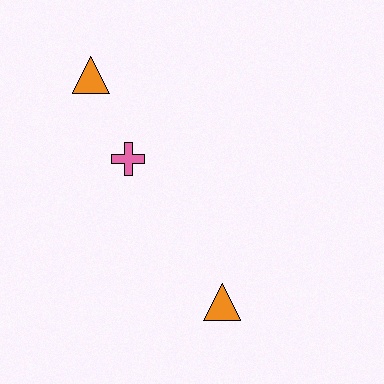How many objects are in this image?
There are 3 objects.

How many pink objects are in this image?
There is 1 pink object.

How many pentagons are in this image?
There are no pentagons.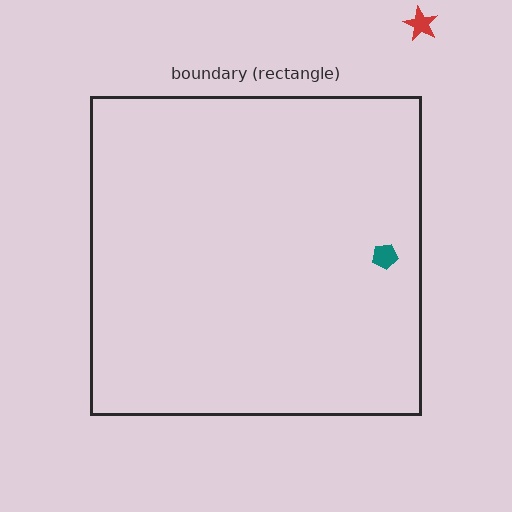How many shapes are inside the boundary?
1 inside, 1 outside.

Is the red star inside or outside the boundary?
Outside.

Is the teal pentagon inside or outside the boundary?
Inside.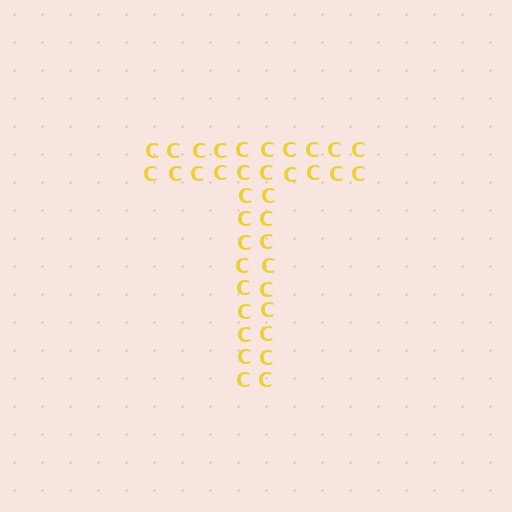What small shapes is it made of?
It is made of small letter C's.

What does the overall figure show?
The overall figure shows the letter T.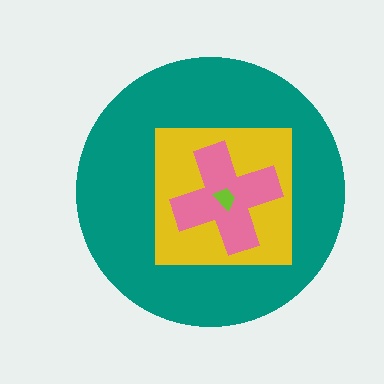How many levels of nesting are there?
4.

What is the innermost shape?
The lime trapezoid.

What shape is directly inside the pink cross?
The lime trapezoid.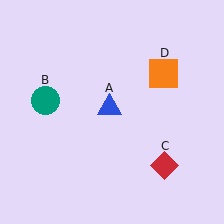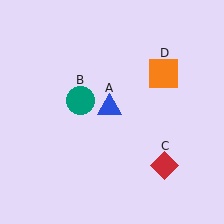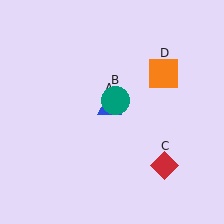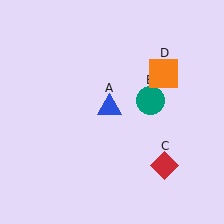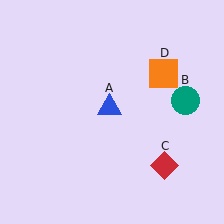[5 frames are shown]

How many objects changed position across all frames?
1 object changed position: teal circle (object B).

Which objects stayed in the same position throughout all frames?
Blue triangle (object A) and red diamond (object C) and orange square (object D) remained stationary.